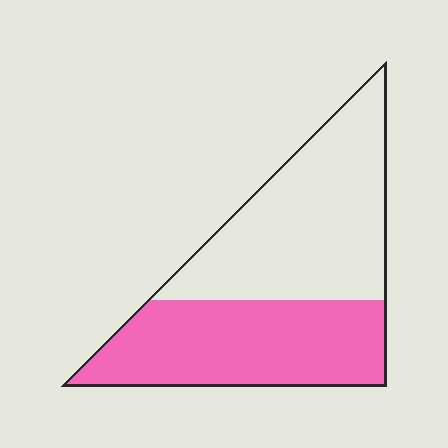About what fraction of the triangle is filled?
About one half (1/2).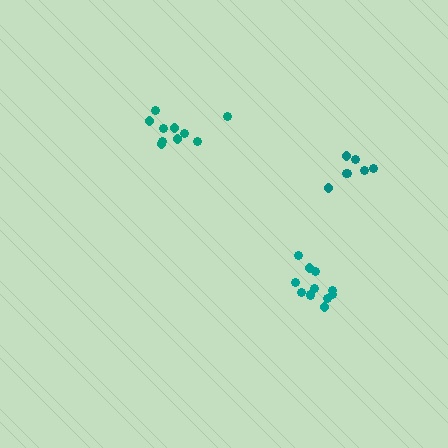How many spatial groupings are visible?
There are 3 spatial groupings.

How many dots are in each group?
Group 1: 7 dots, Group 2: 12 dots, Group 3: 10 dots (29 total).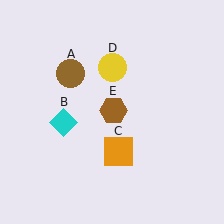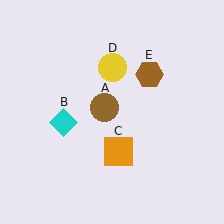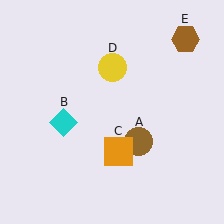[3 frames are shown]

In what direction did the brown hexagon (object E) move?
The brown hexagon (object E) moved up and to the right.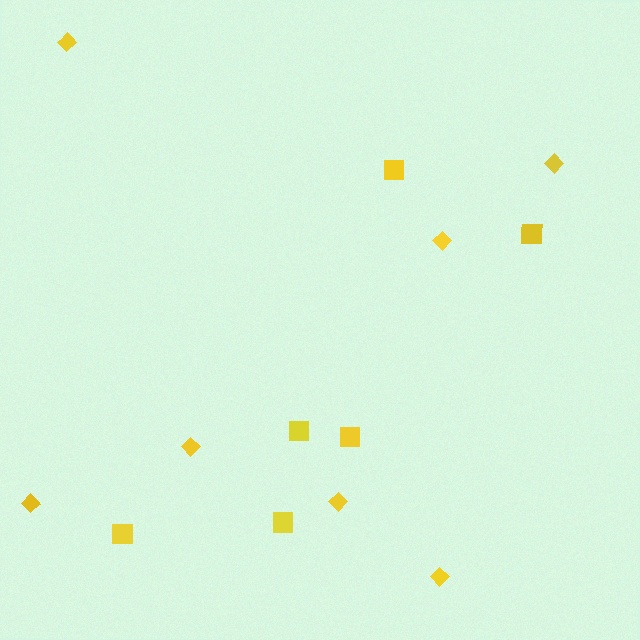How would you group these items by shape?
There are 2 groups: one group of squares (6) and one group of diamonds (7).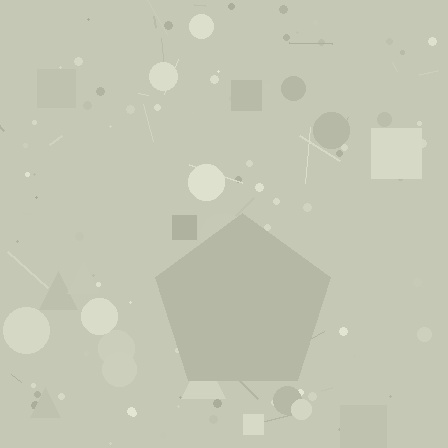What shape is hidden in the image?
A pentagon is hidden in the image.